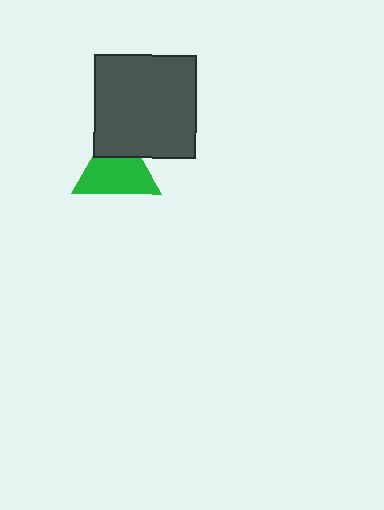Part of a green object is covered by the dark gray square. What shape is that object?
It is a triangle.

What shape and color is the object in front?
The object in front is a dark gray square.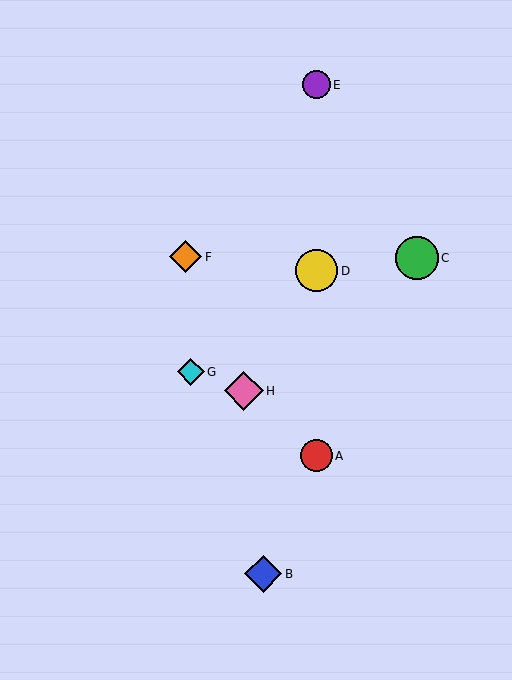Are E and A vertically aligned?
Yes, both are at x≈316.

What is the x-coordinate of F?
Object F is at x≈186.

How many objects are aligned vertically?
3 objects (A, D, E) are aligned vertically.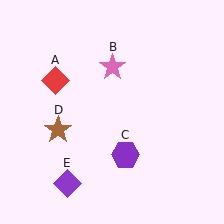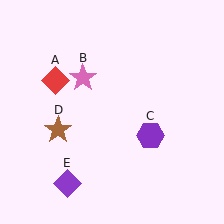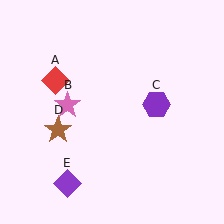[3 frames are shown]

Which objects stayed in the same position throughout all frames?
Red diamond (object A) and brown star (object D) and purple diamond (object E) remained stationary.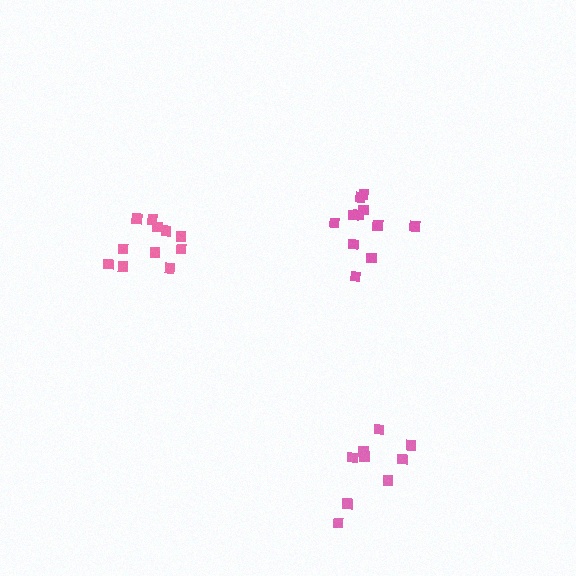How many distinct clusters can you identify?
There are 3 distinct clusters.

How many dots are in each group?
Group 1: 11 dots, Group 2: 11 dots, Group 3: 9 dots (31 total).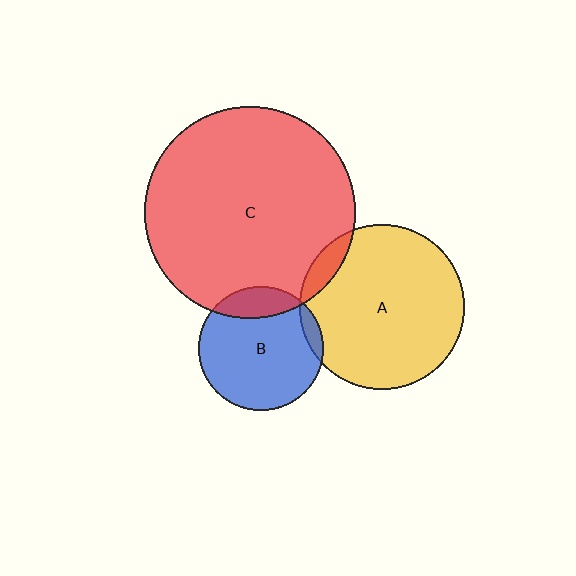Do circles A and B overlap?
Yes.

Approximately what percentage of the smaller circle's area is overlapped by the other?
Approximately 5%.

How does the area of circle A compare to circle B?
Approximately 1.7 times.